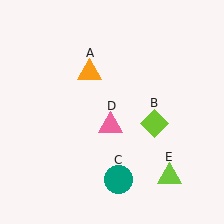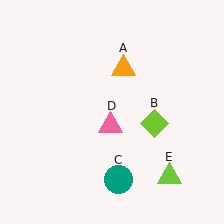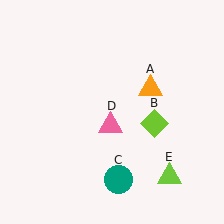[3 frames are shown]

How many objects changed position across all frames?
1 object changed position: orange triangle (object A).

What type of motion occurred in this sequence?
The orange triangle (object A) rotated clockwise around the center of the scene.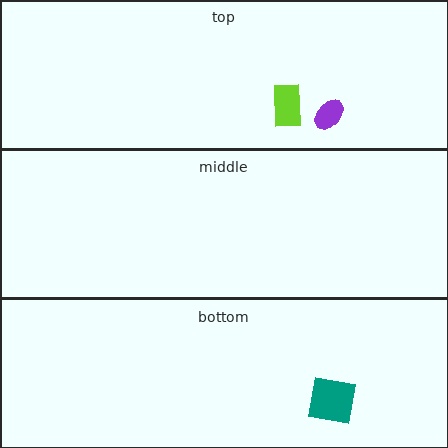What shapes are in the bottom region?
The teal square.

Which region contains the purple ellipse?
The top region.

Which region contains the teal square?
The bottom region.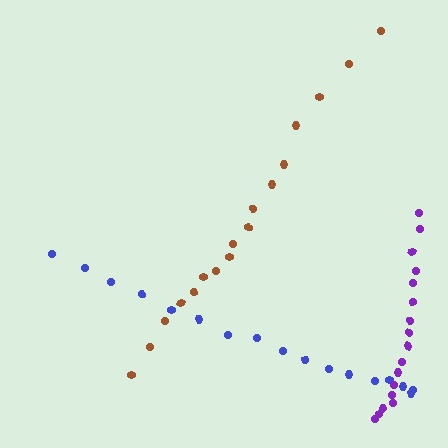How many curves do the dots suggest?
There are 3 distinct paths.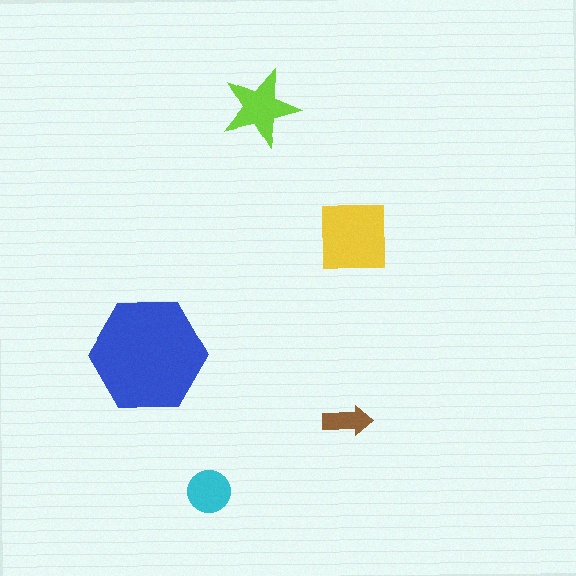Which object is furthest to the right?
The yellow square is rightmost.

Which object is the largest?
The blue hexagon.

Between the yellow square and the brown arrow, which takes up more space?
The yellow square.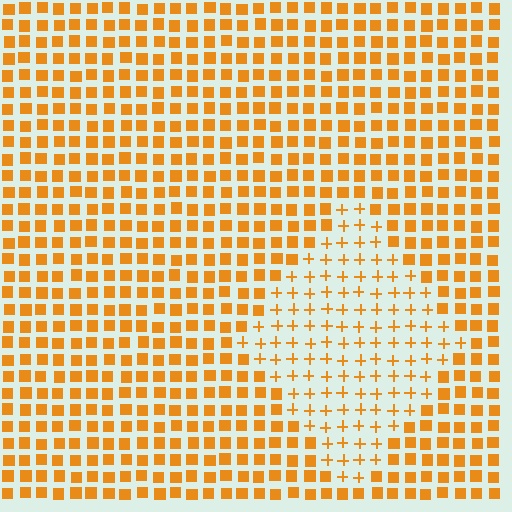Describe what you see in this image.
The image is filled with small orange elements arranged in a uniform grid. A diamond-shaped region contains plus signs, while the surrounding area contains squares. The boundary is defined purely by the change in element shape.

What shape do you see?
I see a diamond.